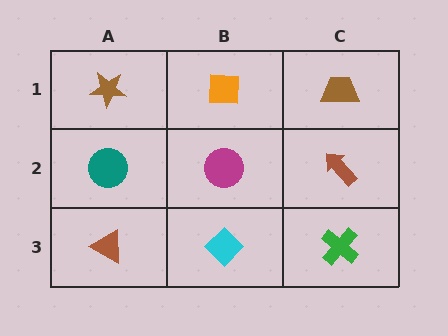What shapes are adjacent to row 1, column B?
A magenta circle (row 2, column B), a brown star (row 1, column A), a brown trapezoid (row 1, column C).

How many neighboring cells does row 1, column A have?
2.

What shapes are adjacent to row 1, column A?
A teal circle (row 2, column A), an orange square (row 1, column B).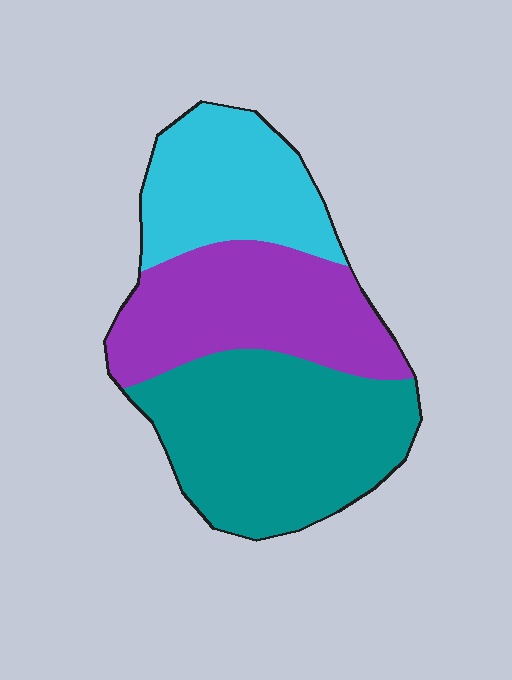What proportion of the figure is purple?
Purple covers around 30% of the figure.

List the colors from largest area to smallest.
From largest to smallest: teal, purple, cyan.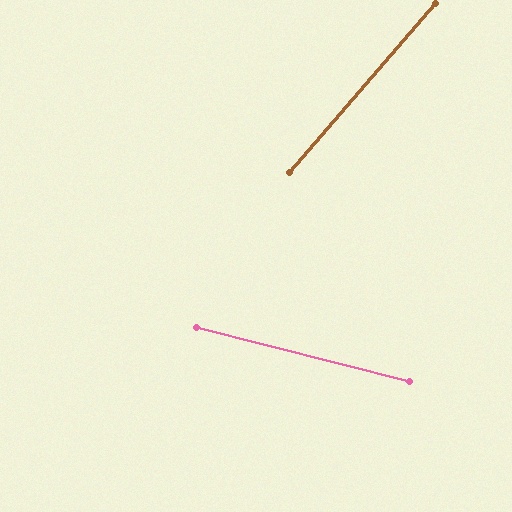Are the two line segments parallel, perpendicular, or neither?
Neither parallel nor perpendicular — they differ by about 63°.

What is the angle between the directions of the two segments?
Approximately 63 degrees.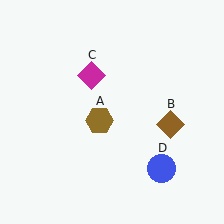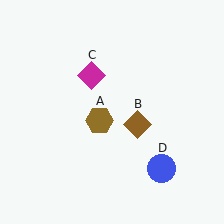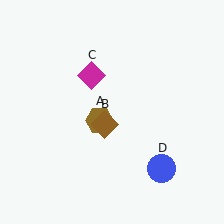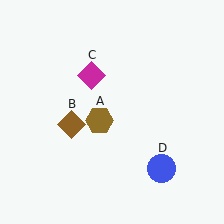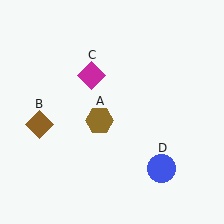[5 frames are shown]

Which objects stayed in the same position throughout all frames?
Brown hexagon (object A) and magenta diamond (object C) and blue circle (object D) remained stationary.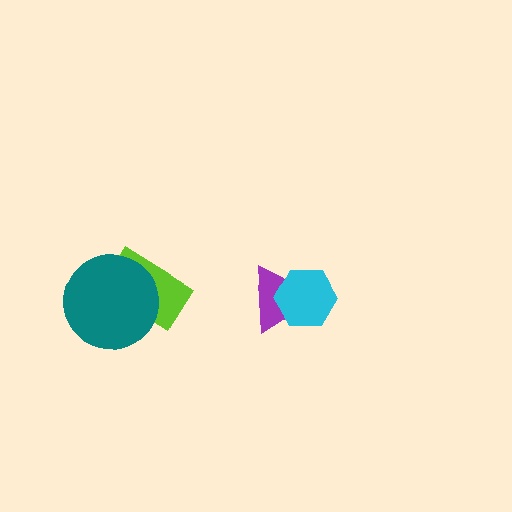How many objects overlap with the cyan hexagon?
1 object overlaps with the cyan hexagon.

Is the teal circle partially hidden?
No, no other shape covers it.